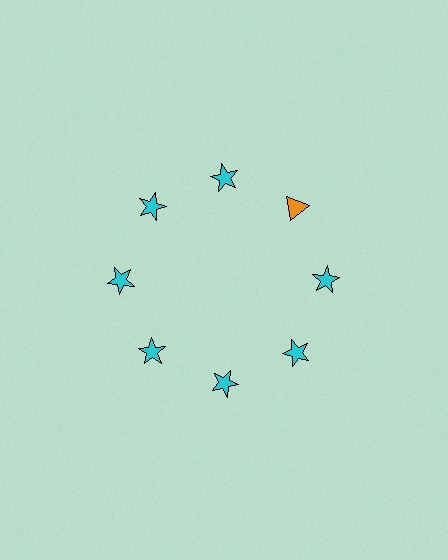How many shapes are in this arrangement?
There are 8 shapes arranged in a ring pattern.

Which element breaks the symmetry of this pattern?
The orange triangle at roughly the 2 o'clock position breaks the symmetry. All other shapes are cyan stars.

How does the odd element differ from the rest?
It differs in both color (orange instead of cyan) and shape (triangle instead of star).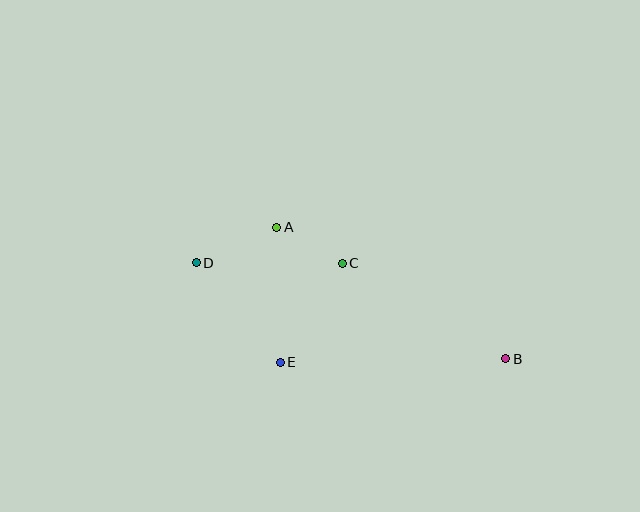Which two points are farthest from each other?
Points B and D are farthest from each other.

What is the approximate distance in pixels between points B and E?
The distance between B and E is approximately 225 pixels.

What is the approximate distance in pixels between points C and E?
The distance between C and E is approximately 117 pixels.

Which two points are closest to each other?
Points A and C are closest to each other.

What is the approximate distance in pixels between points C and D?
The distance between C and D is approximately 146 pixels.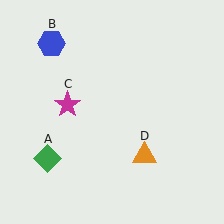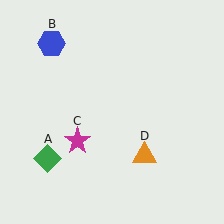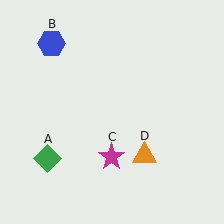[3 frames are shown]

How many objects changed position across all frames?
1 object changed position: magenta star (object C).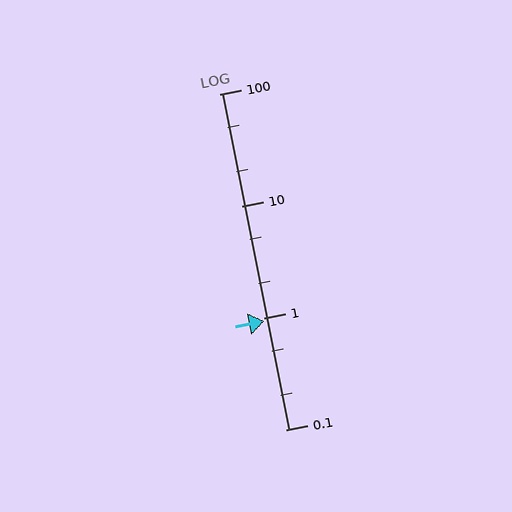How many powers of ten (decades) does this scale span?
The scale spans 3 decades, from 0.1 to 100.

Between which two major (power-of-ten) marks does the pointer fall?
The pointer is between 0.1 and 1.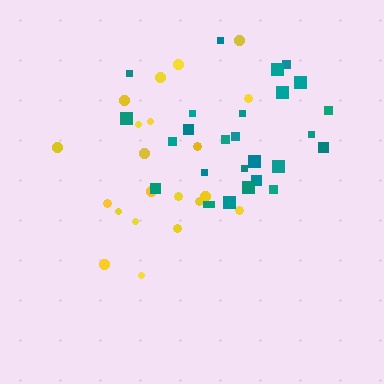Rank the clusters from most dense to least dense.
teal, yellow.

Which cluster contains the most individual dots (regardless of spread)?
Teal (27).